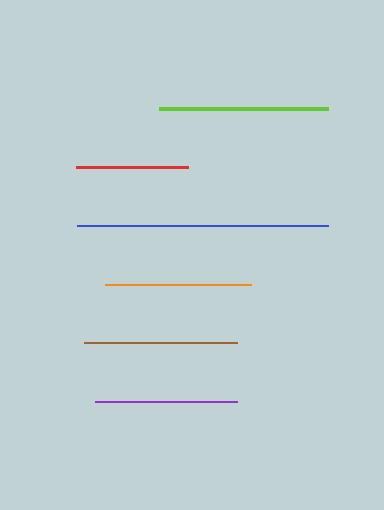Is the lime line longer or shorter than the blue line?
The blue line is longer than the lime line.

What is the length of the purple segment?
The purple segment is approximately 142 pixels long.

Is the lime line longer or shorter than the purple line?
The lime line is longer than the purple line.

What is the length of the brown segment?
The brown segment is approximately 153 pixels long.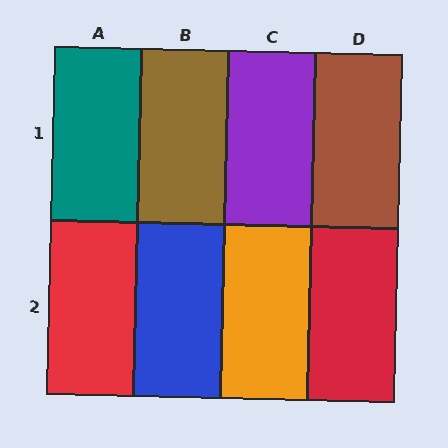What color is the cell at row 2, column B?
Blue.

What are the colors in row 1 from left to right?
Teal, brown, purple, brown.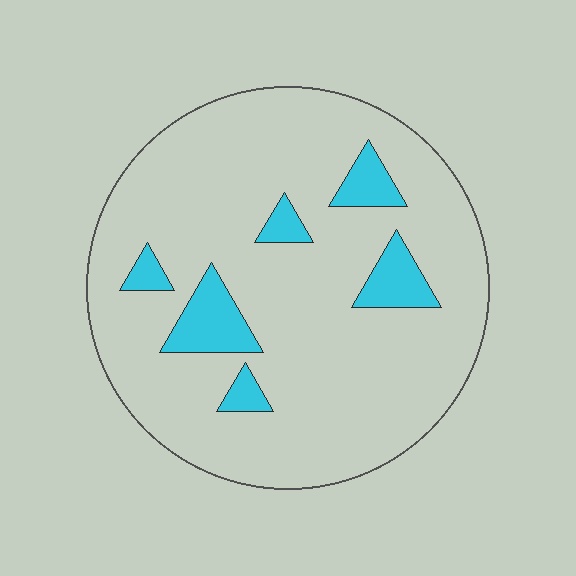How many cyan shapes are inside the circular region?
6.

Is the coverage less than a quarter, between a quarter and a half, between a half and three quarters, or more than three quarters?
Less than a quarter.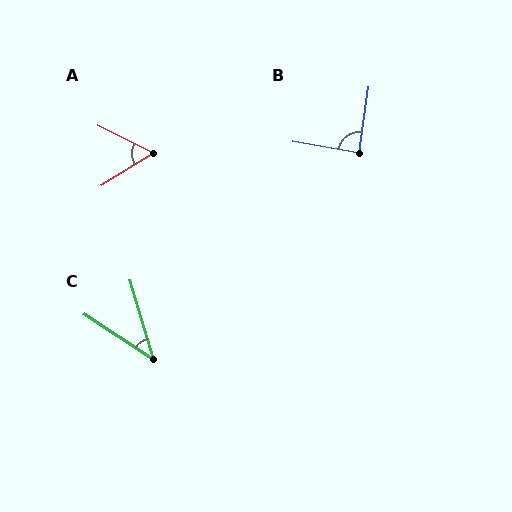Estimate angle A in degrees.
Approximately 58 degrees.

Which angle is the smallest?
C, at approximately 40 degrees.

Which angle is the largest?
B, at approximately 88 degrees.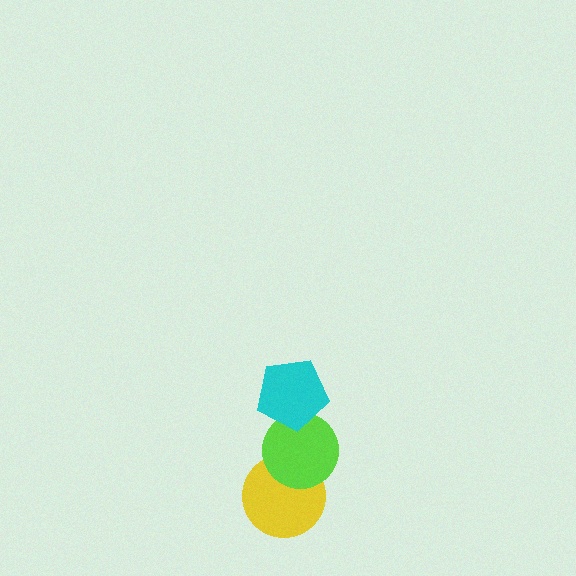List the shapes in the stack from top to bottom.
From top to bottom: the cyan pentagon, the lime circle, the yellow circle.